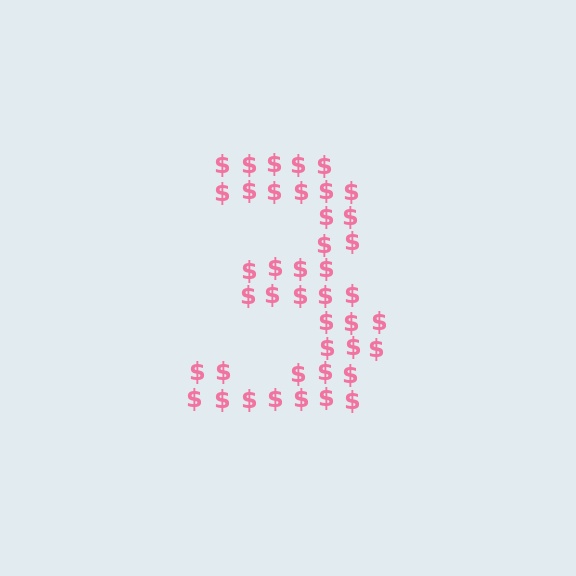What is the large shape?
The large shape is the digit 3.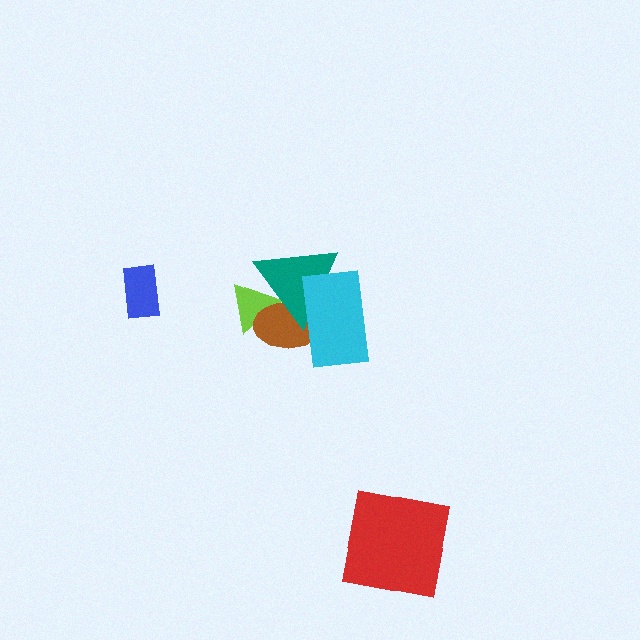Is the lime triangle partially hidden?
Yes, it is partially covered by another shape.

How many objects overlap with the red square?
0 objects overlap with the red square.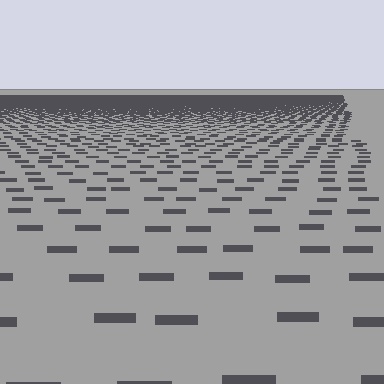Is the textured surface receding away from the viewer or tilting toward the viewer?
The surface is receding away from the viewer. Texture elements get smaller and denser toward the top.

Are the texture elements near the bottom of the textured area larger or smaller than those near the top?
Larger. Near the bottom, elements are closer to the viewer and appear at a bigger on-screen size.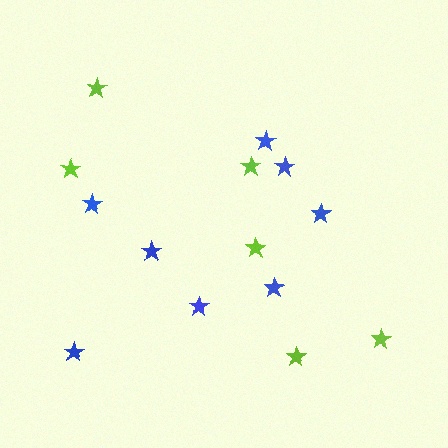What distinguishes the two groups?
There are 2 groups: one group of lime stars (6) and one group of blue stars (8).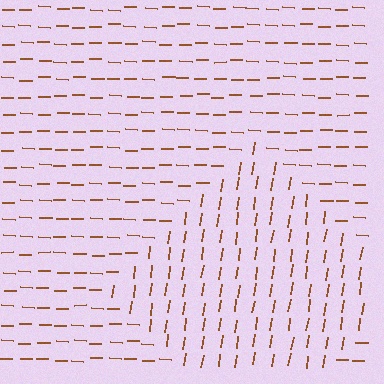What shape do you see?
I see a diamond.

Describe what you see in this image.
The image is filled with small brown line segments. A diamond region in the image has lines oriented differently from the surrounding lines, creating a visible texture boundary.